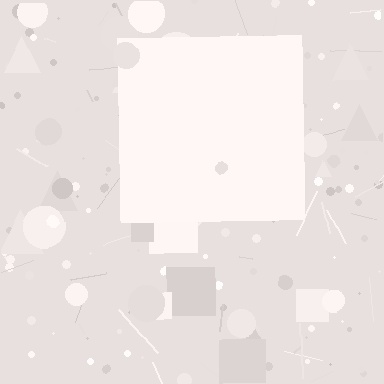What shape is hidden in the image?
A square is hidden in the image.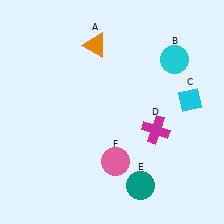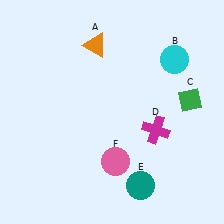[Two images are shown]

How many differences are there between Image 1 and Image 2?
There is 1 difference between the two images.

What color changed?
The diamond (C) changed from cyan in Image 1 to green in Image 2.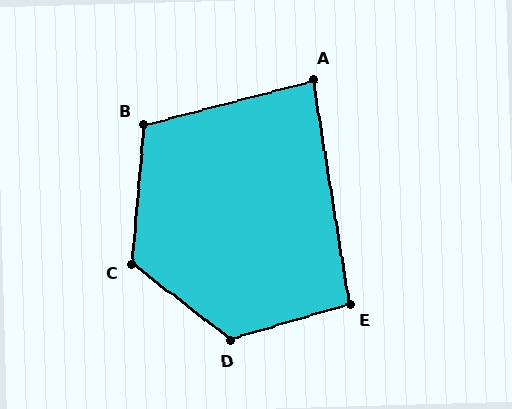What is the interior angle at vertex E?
Approximately 97 degrees (obtuse).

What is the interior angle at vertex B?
Approximately 110 degrees (obtuse).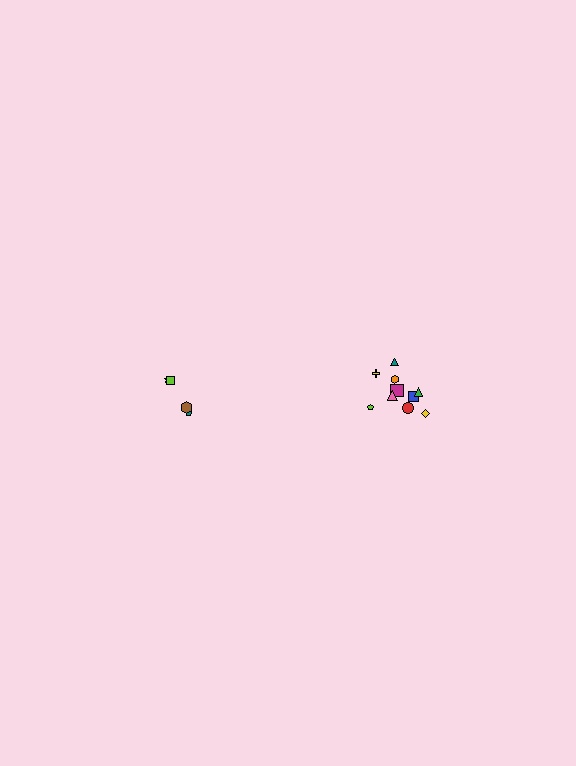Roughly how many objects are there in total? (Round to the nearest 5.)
Roughly 15 objects in total.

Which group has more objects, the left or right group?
The right group.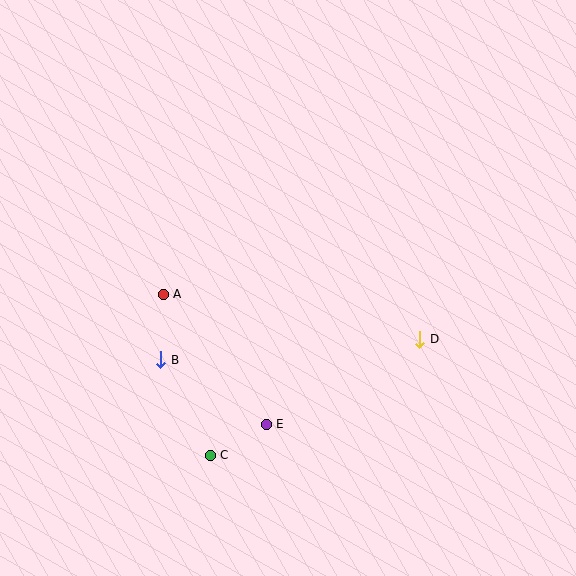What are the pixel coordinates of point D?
Point D is at (420, 339).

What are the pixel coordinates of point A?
Point A is at (163, 294).